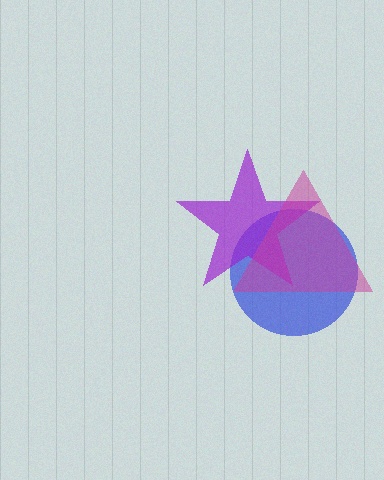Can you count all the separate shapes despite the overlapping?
Yes, there are 3 separate shapes.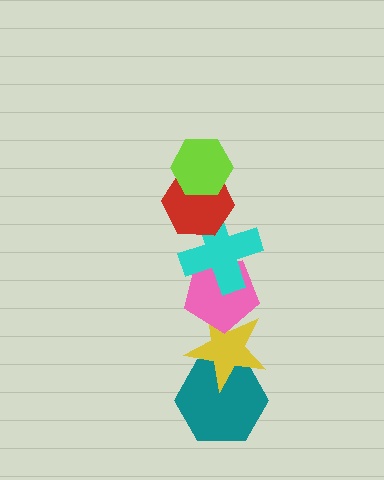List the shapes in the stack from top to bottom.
From top to bottom: the lime hexagon, the red hexagon, the cyan cross, the pink pentagon, the yellow star, the teal hexagon.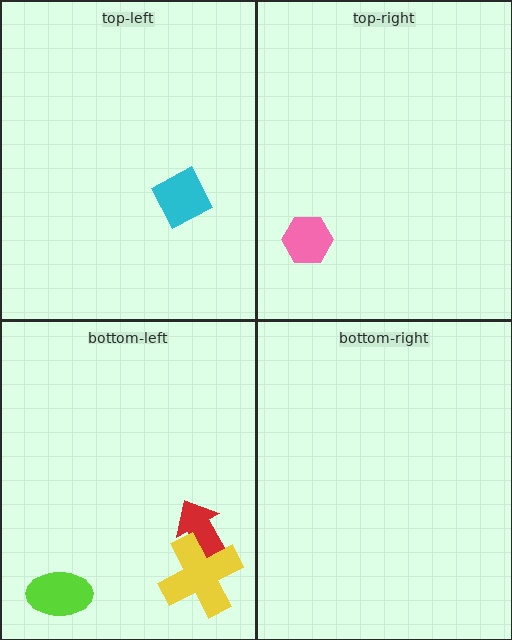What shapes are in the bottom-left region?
The lime ellipse, the red arrow, the yellow cross.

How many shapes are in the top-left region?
1.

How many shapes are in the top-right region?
1.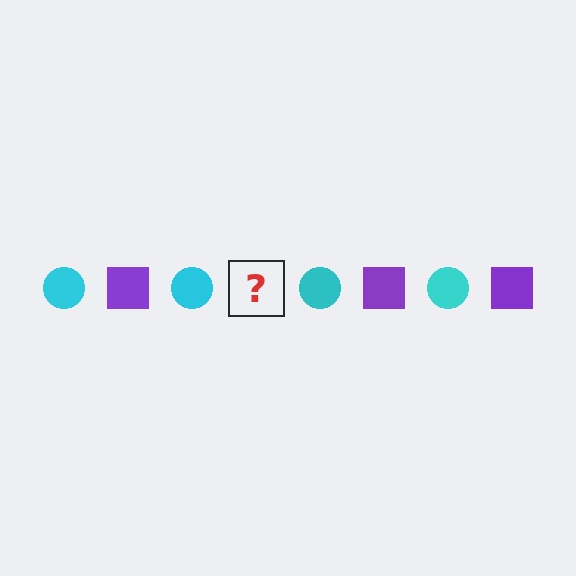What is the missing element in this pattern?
The missing element is a purple square.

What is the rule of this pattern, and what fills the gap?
The rule is that the pattern alternates between cyan circle and purple square. The gap should be filled with a purple square.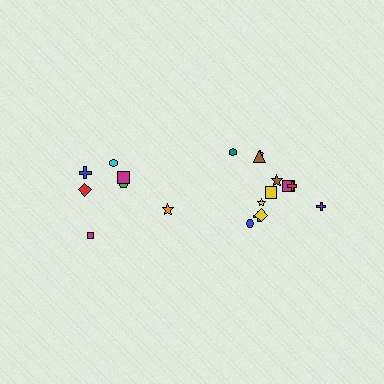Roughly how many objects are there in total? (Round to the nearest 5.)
Roughly 20 objects in total.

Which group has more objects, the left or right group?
The right group.